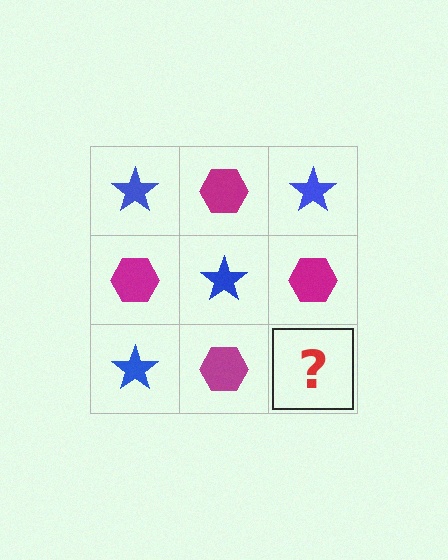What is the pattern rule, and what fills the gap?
The rule is that it alternates blue star and magenta hexagon in a checkerboard pattern. The gap should be filled with a blue star.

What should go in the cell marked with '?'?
The missing cell should contain a blue star.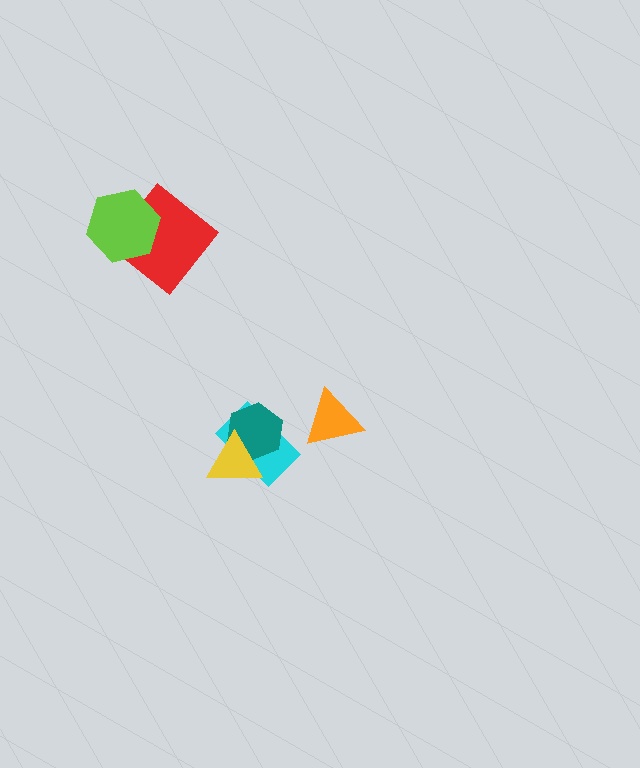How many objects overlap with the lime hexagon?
1 object overlaps with the lime hexagon.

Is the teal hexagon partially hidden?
Yes, it is partially covered by another shape.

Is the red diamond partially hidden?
Yes, it is partially covered by another shape.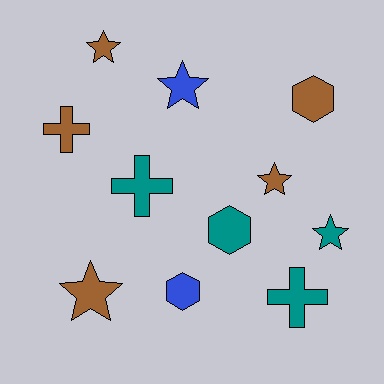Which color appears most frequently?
Brown, with 5 objects.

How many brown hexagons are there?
There is 1 brown hexagon.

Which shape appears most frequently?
Star, with 5 objects.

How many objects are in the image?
There are 11 objects.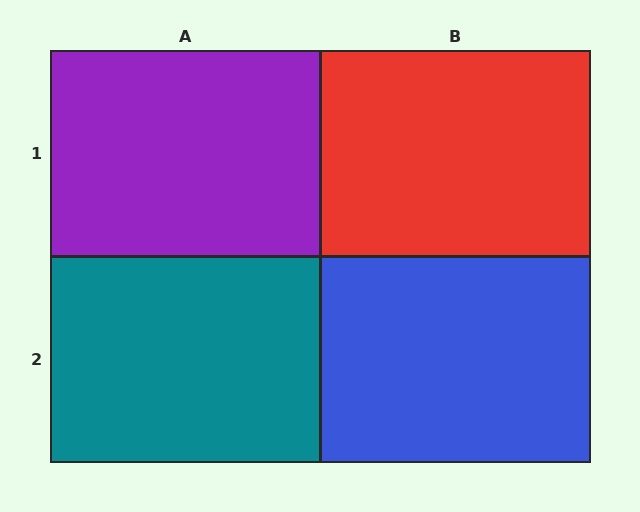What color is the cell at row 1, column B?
Red.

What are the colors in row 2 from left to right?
Teal, blue.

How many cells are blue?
1 cell is blue.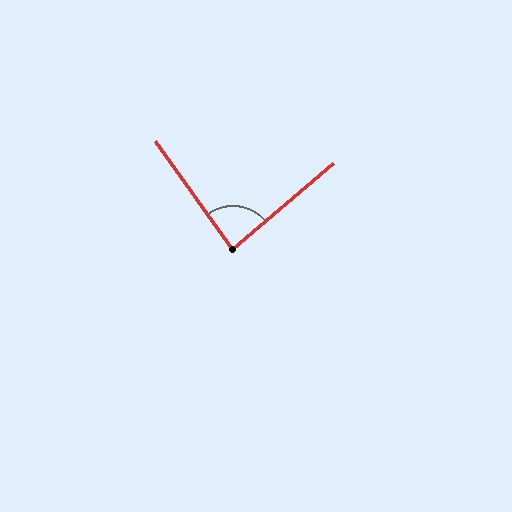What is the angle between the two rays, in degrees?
Approximately 85 degrees.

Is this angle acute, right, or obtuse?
It is approximately a right angle.